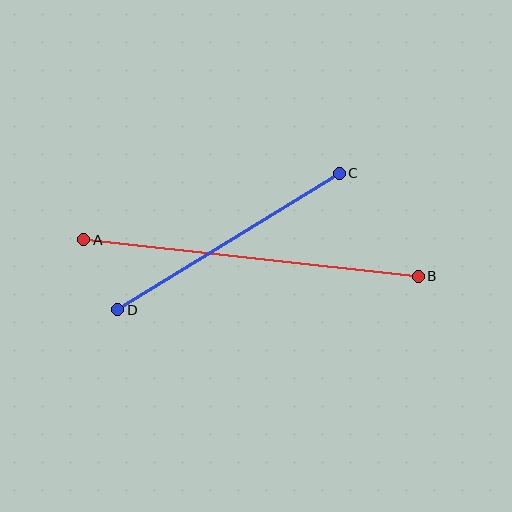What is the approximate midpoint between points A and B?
The midpoint is at approximately (251, 258) pixels.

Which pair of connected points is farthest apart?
Points A and B are farthest apart.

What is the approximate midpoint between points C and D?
The midpoint is at approximately (228, 242) pixels.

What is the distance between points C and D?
The distance is approximately 260 pixels.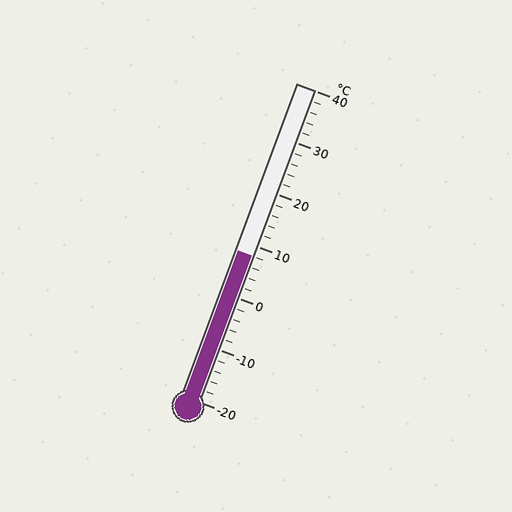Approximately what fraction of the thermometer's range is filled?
The thermometer is filled to approximately 45% of its range.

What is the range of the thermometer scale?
The thermometer scale ranges from -20°C to 40°C.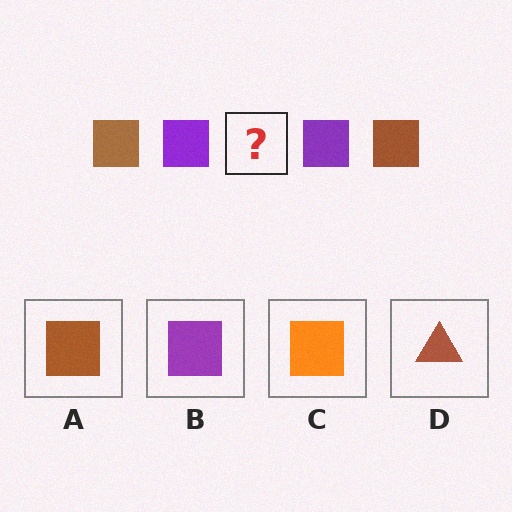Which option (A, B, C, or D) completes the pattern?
A.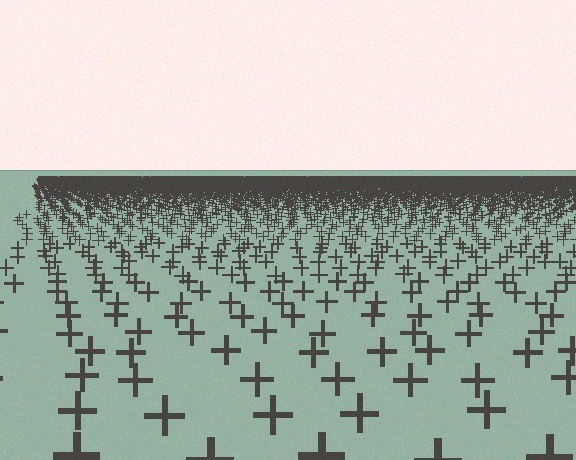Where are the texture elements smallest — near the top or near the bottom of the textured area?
Near the top.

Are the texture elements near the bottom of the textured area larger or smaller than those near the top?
Larger. Near the bottom, elements are closer to the viewer and appear at a bigger on-screen size.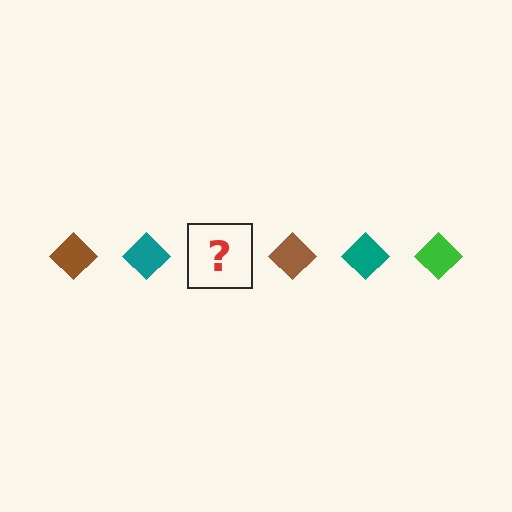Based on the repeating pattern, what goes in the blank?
The blank should be a green diamond.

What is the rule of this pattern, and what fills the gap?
The rule is that the pattern cycles through brown, teal, green diamonds. The gap should be filled with a green diamond.